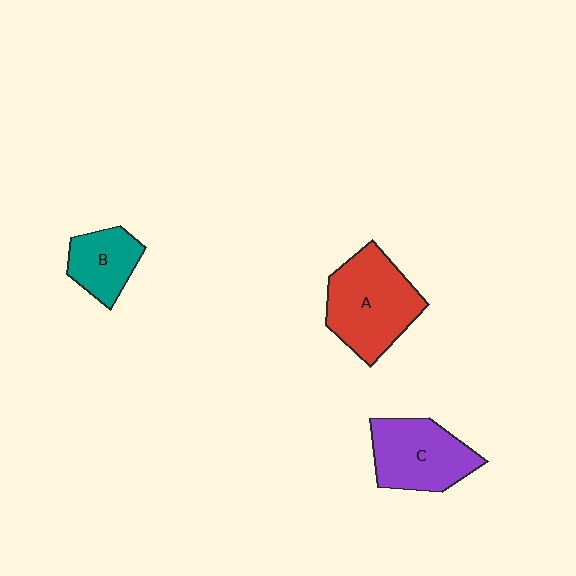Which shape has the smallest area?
Shape B (teal).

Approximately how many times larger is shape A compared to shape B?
Approximately 1.8 times.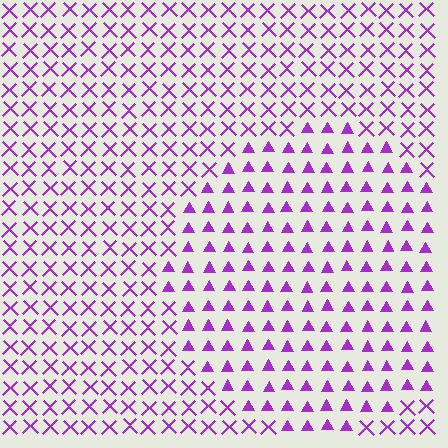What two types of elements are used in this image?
The image uses triangles inside the circle region and X marks outside it.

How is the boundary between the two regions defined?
The boundary is defined by a change in element shape: triangles inside vs. X marks outside. All elements share the same color and spacing.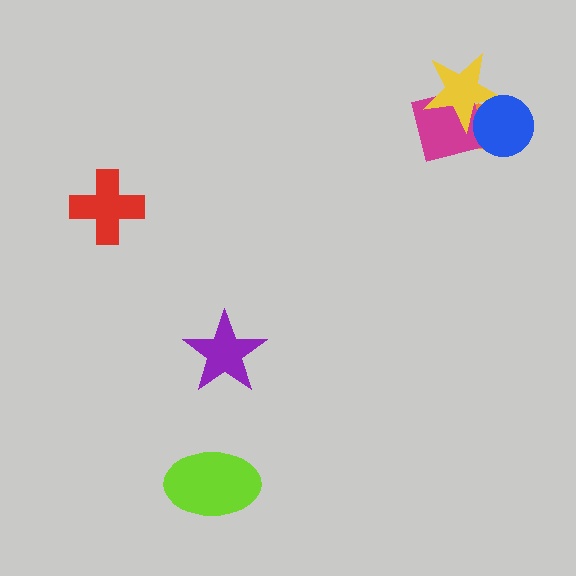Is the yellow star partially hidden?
Yes, it is partially covered by another shape.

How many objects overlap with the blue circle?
2 objects overlap with the blue circle.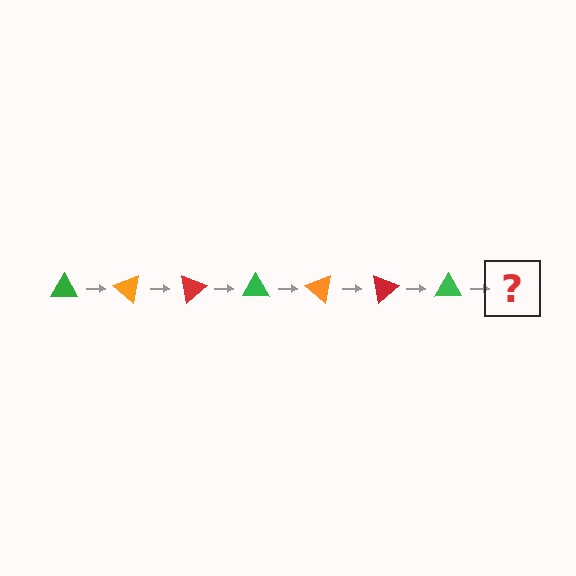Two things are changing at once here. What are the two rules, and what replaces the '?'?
The two rules are that it rotates 40 degrees each step and the color cycles through green, orange, and red. The '?' should be an orange triangle, rotated 280 degrees from the start.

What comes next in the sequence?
The next element should be an orange triangle, rotated 280 degrees from the start.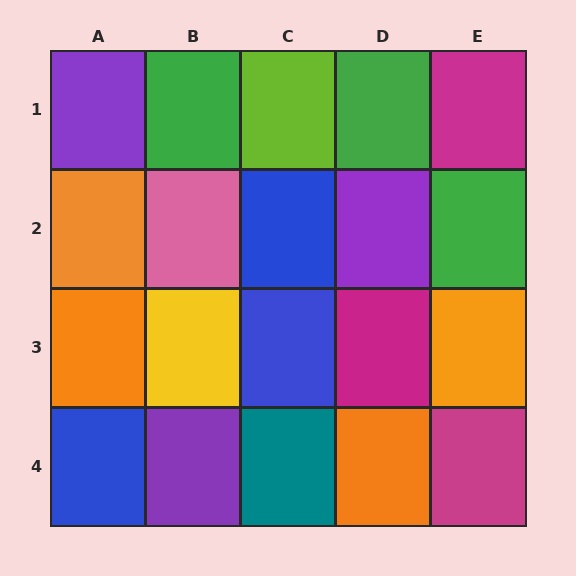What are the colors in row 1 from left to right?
Purple, green, lime, green, magenta.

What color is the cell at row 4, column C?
Teal.